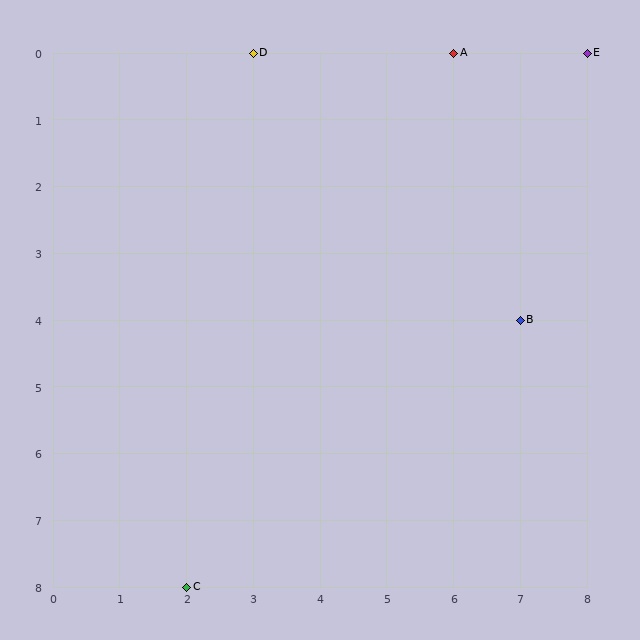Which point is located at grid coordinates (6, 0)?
Point A is at (6, 0).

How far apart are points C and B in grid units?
Points C and B are 5 columns and 4 rows apart (about 6.4 grid units diagonally).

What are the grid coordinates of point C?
Point C is at grid coordinates (2, 8).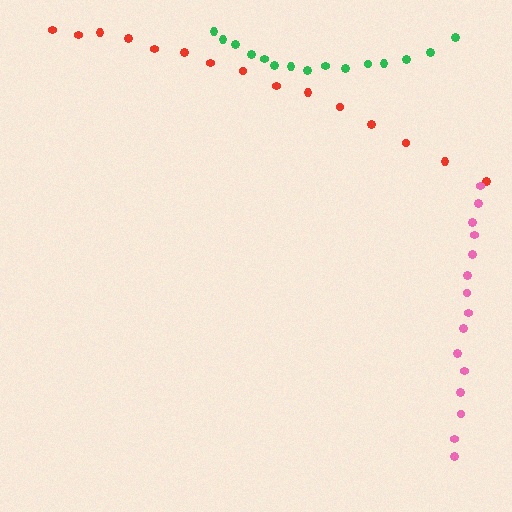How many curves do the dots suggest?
There are 3 distinct paths.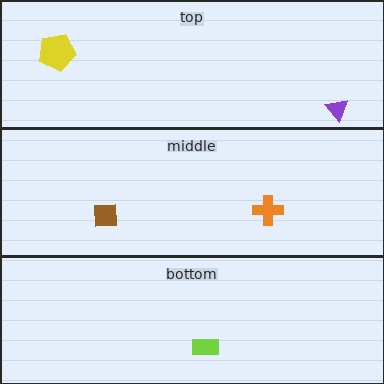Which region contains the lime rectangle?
The bottom region.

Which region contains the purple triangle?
The top region.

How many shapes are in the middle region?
2.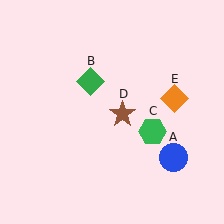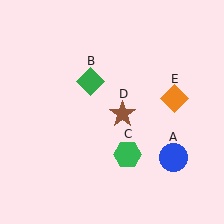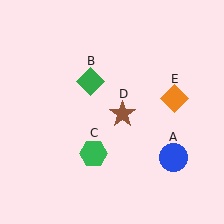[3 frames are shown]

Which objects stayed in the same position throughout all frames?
Blue circle (object A) and green diamond (object B) and brown star (object D) and orange diamond (object E) remained stationary.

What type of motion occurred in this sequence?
The green hexagon (object C) rotated clockwise around the center of the scene.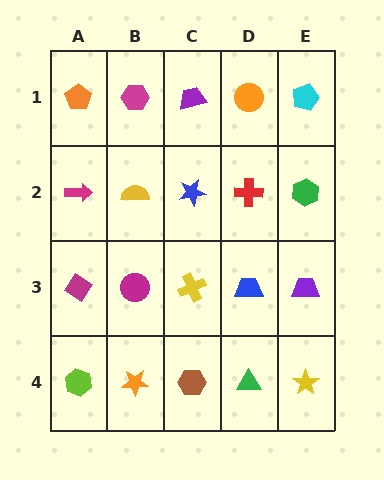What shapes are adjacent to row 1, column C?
A blue star (row 2, column C), a magenta hexagon (row 1, column B), an orange circle (row 1, column D).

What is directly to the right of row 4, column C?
A green triangle.